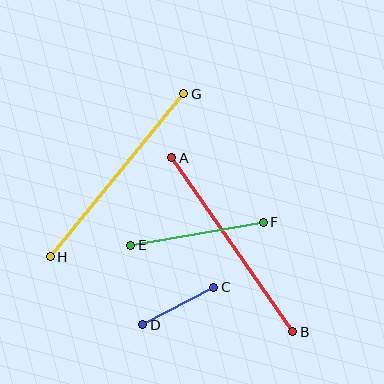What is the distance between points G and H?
The distance is approximately 211 pixels.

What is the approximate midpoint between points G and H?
The midpoint is at approximately (117, 175) pixels.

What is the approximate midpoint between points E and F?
The midpoint is at approximately (197, 234) pixels.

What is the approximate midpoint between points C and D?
The midpoint is at approximately (178, 306) pixels.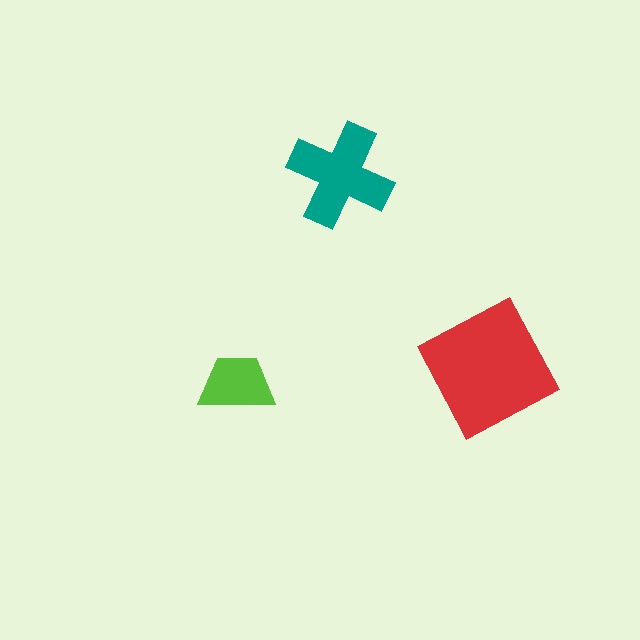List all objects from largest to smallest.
The red square, the teal cross, the lime trapezoid.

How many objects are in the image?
There are 3 objects in the image.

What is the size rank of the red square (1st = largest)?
1st.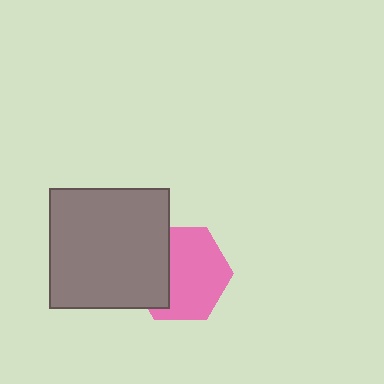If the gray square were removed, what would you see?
You would see the complete pink hexagon.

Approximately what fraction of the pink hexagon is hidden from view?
Roughly 34% of the pink hexagon is hidden behind the gray square.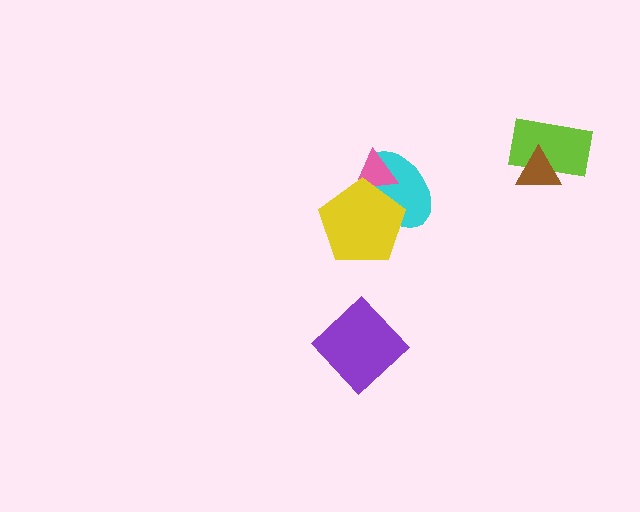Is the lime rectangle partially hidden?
Yes, it is partially covered by another shape.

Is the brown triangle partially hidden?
No, no other shape covers it.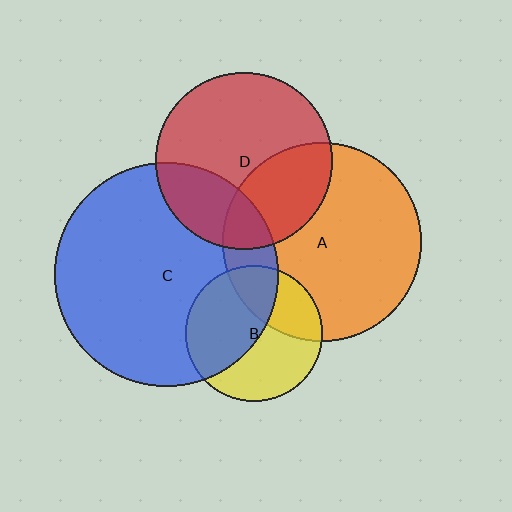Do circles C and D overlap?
Yes.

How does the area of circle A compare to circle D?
Approximately 1.3 times.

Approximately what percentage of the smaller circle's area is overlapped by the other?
Approximately 25%.